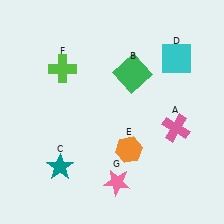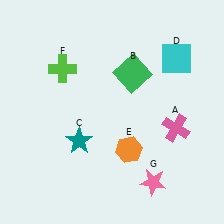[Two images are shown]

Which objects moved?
The objects that moved are: the teal star (C), the pink star (G).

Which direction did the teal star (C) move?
The teal star (C) moved up.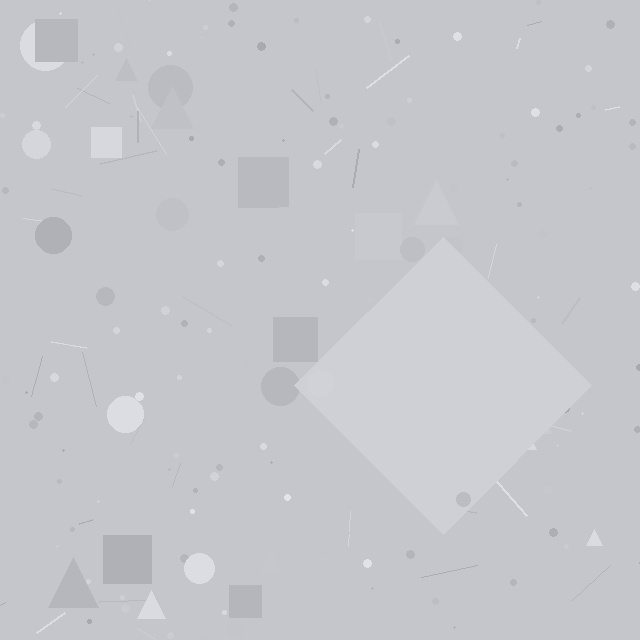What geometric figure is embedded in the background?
A diamond is embedded in the background.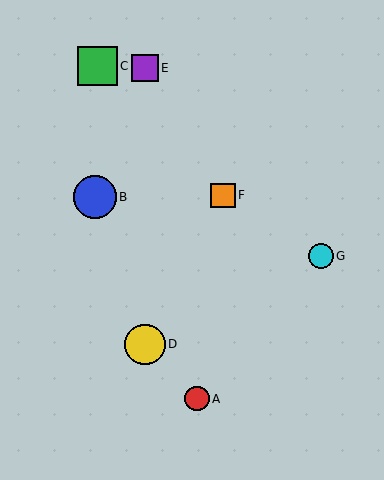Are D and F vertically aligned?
No, D is at x≈145 and F is at x≈223.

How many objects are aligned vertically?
2 objects (D, E) are aligned vertically.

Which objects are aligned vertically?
Objects D, E are aligned vertically.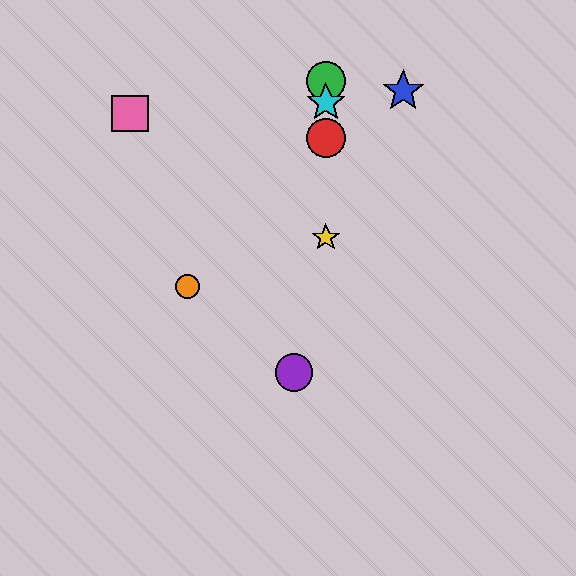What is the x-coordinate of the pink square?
The pink square is at x≈130.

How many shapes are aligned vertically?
4 shapes (the red circle, the green circle, the yellow star, the cyan star) are aligned vertically.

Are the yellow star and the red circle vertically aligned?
Yes, both are at x≈326.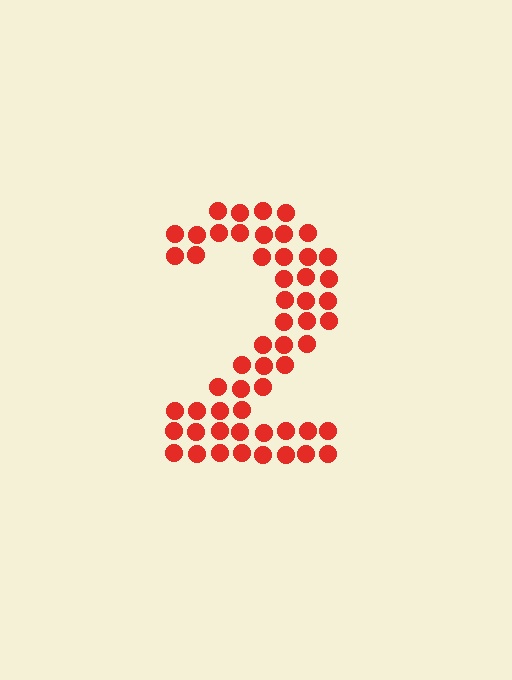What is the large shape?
The large shape is the digit 2.